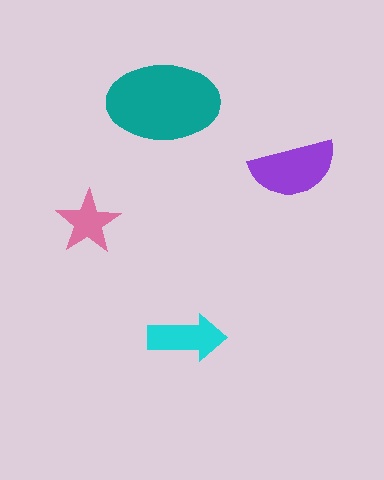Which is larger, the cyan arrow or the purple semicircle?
The purple semicircle.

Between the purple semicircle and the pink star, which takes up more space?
The purple semicircle.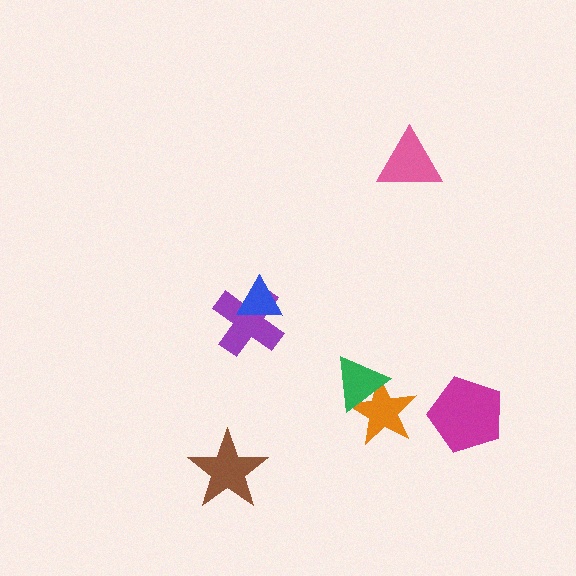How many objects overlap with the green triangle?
1 object overlaps with the green triangle.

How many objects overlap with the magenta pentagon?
0 objects overlap with the magenta pentagon.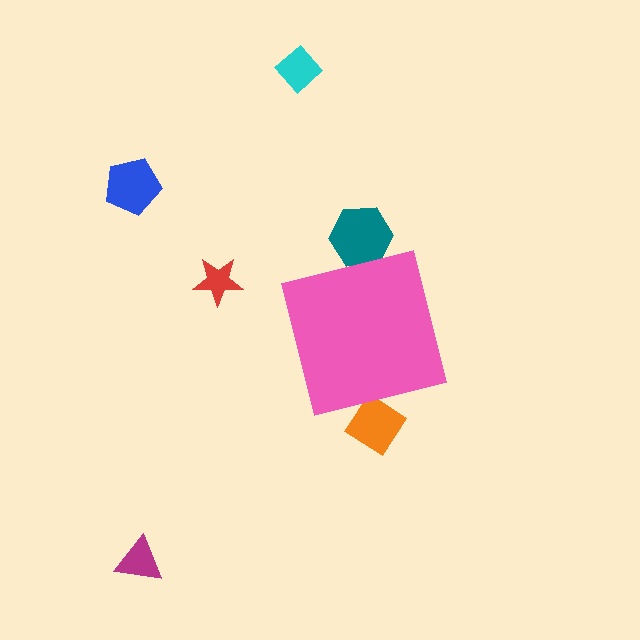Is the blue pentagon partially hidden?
No, the blue pentagon is fully visible.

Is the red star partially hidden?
No, the red star is fully visible.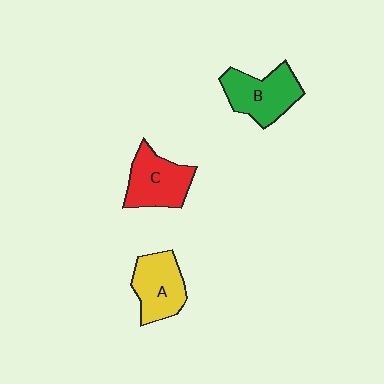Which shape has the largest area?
Shape B (green).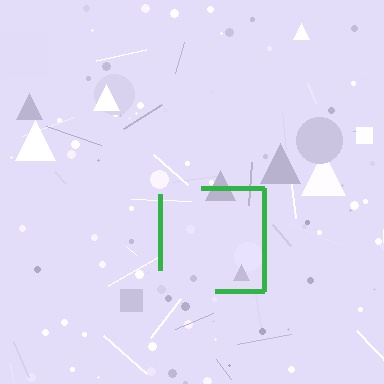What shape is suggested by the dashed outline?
The dashed outline suggests a square.